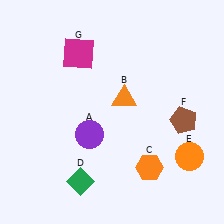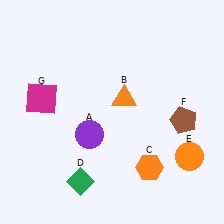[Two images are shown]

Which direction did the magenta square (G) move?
The magenta square (G) moved down.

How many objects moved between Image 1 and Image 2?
1 object moved between the two images.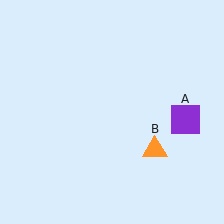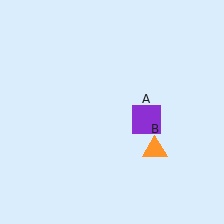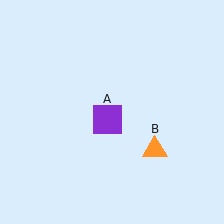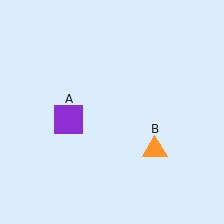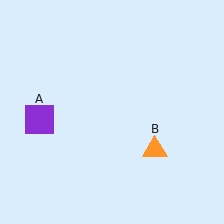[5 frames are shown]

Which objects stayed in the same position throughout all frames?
Orange triangle (object B) remained stationary.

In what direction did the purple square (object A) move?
The purple square (object A) moved left.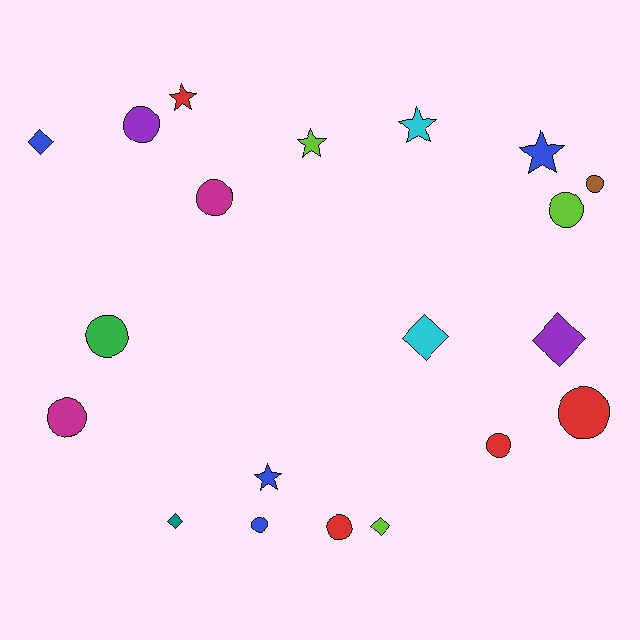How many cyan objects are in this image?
There are 2 cyan objects.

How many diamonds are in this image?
There are 5 diamonds.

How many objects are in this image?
There are 20 objects.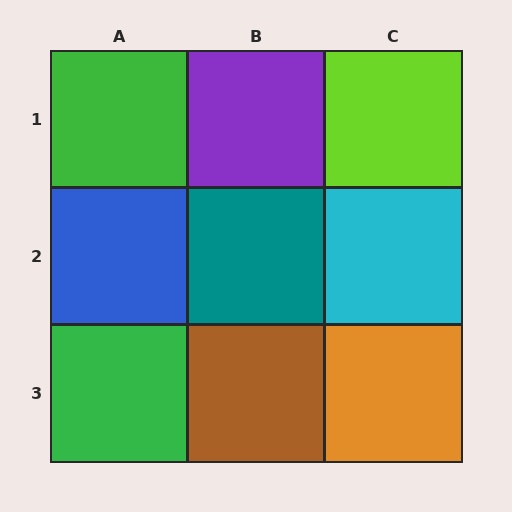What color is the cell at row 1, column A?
Green.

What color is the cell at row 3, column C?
Orange.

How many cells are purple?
1 cell is purple.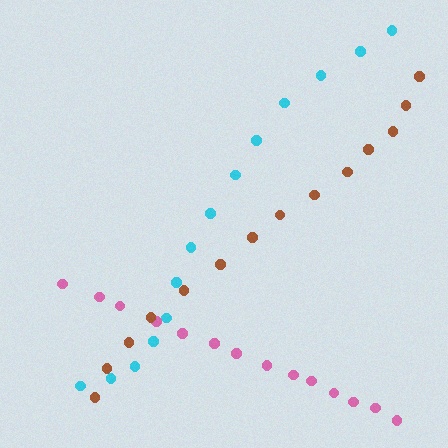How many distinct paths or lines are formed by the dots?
There are 3 distinct paths.